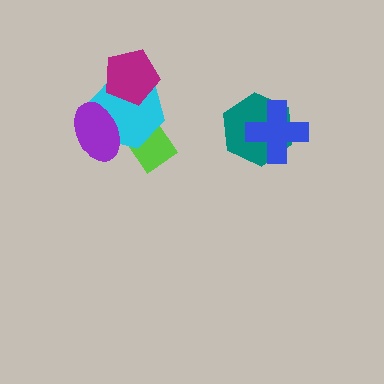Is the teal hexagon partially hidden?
Yes, it is partially covered by another shape.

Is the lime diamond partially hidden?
Yes, it is partially covered by another shape.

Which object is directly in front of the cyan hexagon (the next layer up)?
The purple ellipse is directly in front of the cyan hexagon.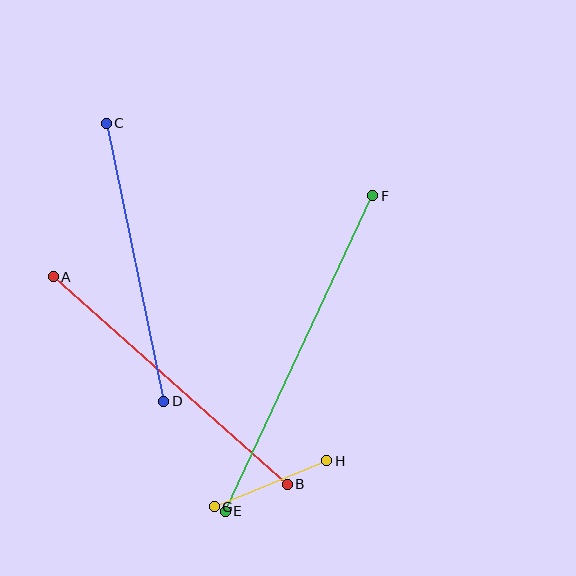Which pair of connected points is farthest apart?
Points E and F are farthest apart.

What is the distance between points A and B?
The distance is approximately 313 pixels.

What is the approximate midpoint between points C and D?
The midpoint is at approximately (135, 262) pixels.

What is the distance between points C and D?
The distance is approximately 284 pixels.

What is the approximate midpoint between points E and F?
The midpoint is at approximately (299, 354) pixels.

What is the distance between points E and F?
The distance is approximately 349 pixels.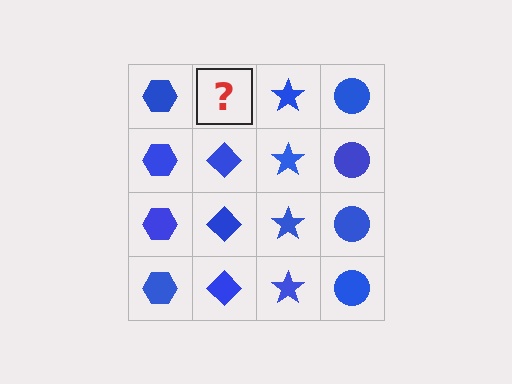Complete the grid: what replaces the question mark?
The question mark should be replaced with a blue diamond.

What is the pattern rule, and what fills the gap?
The rule is that each column has a consistent shape. The gap should be filled with a blue diamond.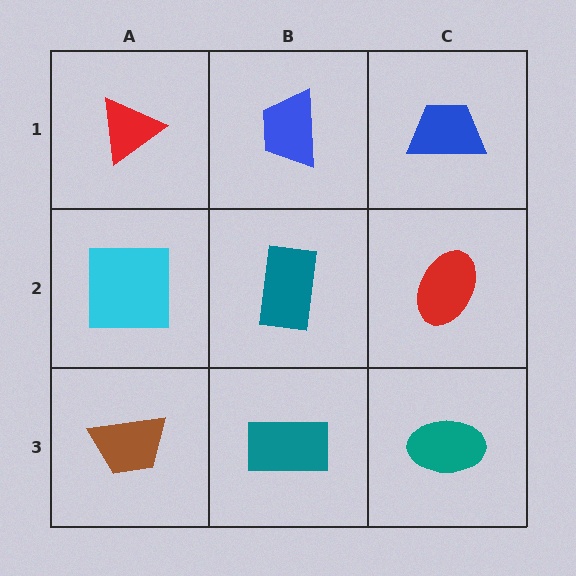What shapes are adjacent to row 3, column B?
A teal rectangle (row 2, column B), a brown trapezoid (row 3, column A), a teal ellipse (row 3, column C).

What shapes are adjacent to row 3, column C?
A red ellipse (row 2, column C), a teal rectangle (row 3, column B).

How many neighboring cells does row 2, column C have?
3.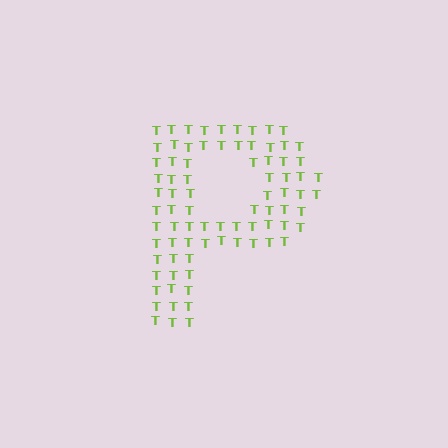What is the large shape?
The large shape is the letter P.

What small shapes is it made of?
It is made of small letter T's.